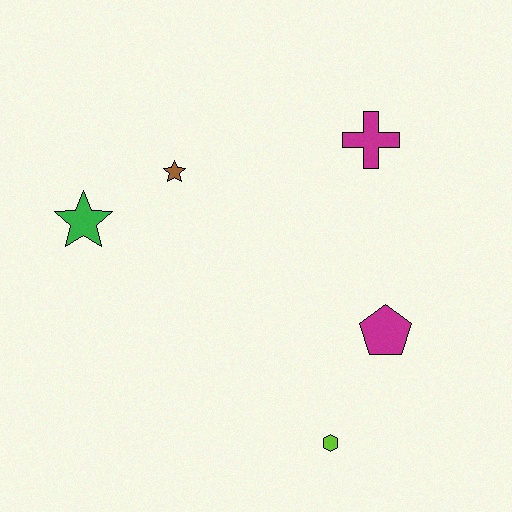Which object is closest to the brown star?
The green star is closest to the brown star.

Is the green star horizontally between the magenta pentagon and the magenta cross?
No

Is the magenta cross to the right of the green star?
Yes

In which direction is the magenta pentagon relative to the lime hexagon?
The magenta pentagon is above the lime hexagon.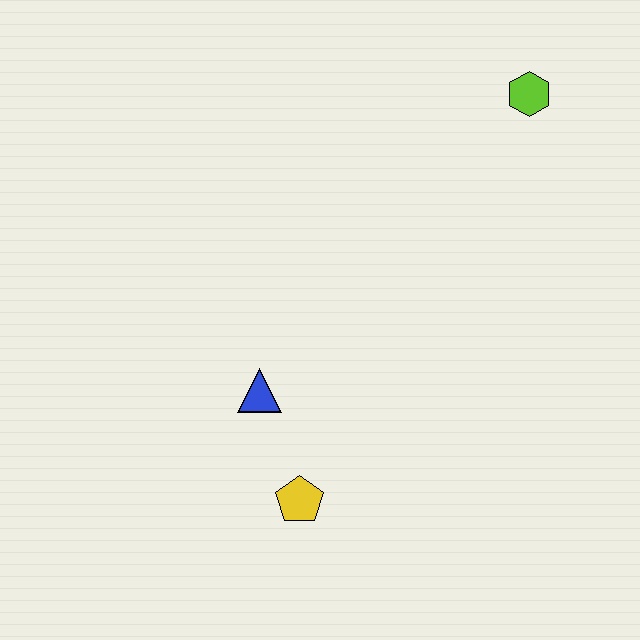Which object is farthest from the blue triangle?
The lime hexagon is farthest from the blue triangle.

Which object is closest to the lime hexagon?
The blue triangle is closest to the lime hexagon.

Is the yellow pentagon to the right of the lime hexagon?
No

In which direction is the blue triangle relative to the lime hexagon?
The blue triangle is below the lime hexagon.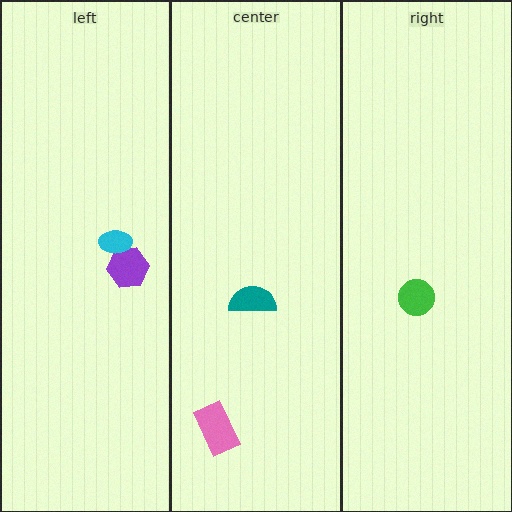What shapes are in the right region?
The green circle.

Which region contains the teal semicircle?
The center region.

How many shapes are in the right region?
1.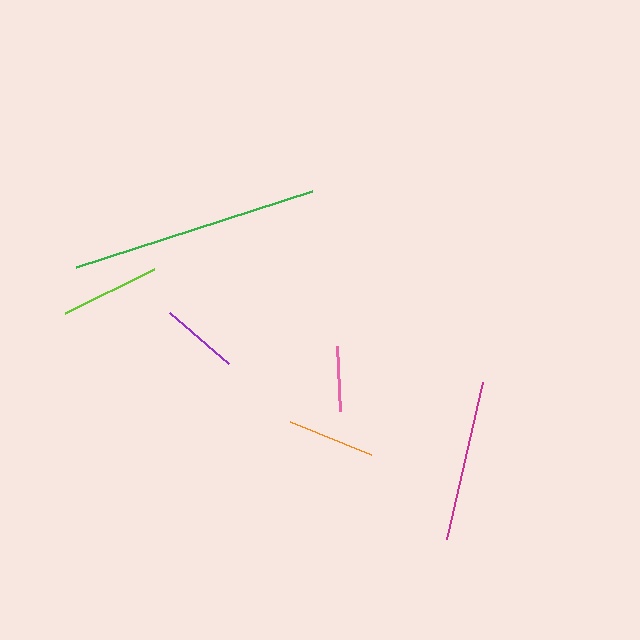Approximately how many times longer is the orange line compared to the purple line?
The orange line is approximately 1.1 times the length of the purple line.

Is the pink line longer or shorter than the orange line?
The orange line is longer than the pink line.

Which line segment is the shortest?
The pink line is the shortest at approximately 65 pixels.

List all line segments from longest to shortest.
From longest to shortest: green, magenta, lime, orange, purple, pink.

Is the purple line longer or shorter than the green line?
The green line is longer than the purple line.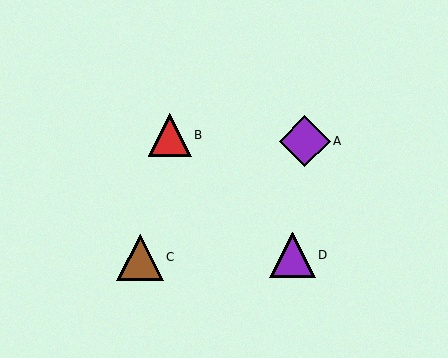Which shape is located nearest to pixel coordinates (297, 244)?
The purple triangle (labeled D) at (292, 255) is nearest to that location.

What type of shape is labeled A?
Shape A is a purple diamond.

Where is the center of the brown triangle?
The center of the brown triangle is at (140, 257).